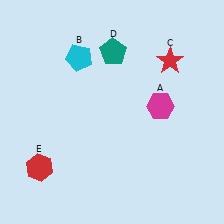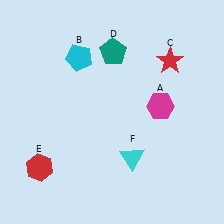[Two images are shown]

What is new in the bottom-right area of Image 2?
A cyan triangle (F) was added in the bottom-right area of Image 2.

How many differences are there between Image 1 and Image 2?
There is 1 difference between the two images.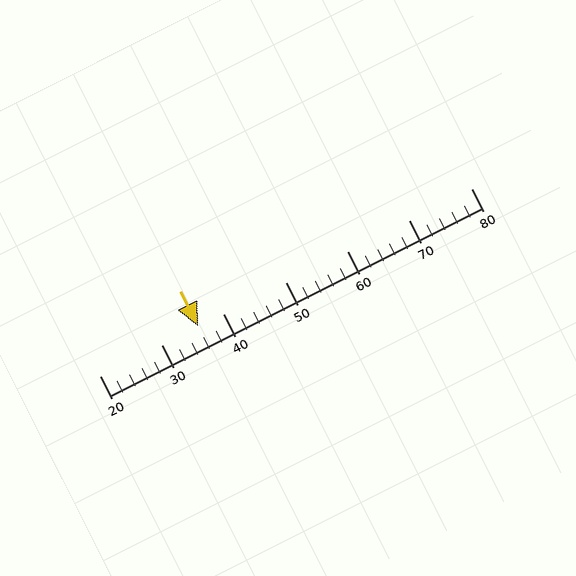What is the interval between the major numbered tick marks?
The major tick marks are spaced 10 units apart.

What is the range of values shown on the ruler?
The ruler shows values from 20 to 80.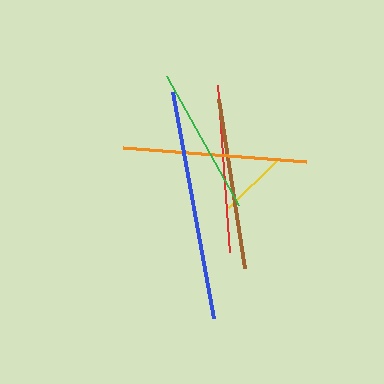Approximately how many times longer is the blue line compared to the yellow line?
The blue line is approximately 3.4 times the length of the yellow line.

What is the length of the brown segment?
The brown segment is approximately 171 pixels long.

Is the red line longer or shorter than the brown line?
The brown line is longer than the red line.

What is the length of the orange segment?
The orange segment is approximately 184 pixels long.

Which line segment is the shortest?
The yellow line is the shortest at approximately 67 pixels.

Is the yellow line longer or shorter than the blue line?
The blue line is longer than the yellow line.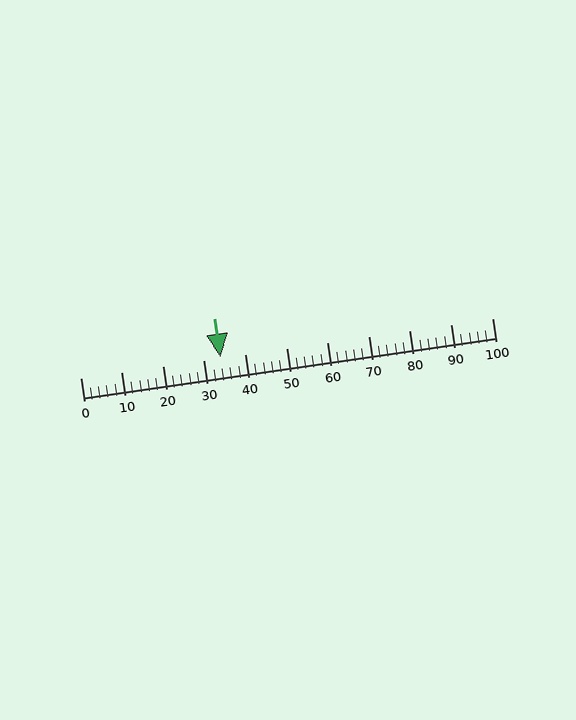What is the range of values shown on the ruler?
The ruler shows values from 0 to 100.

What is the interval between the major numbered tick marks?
The major tick marks are spaced 10 units apart.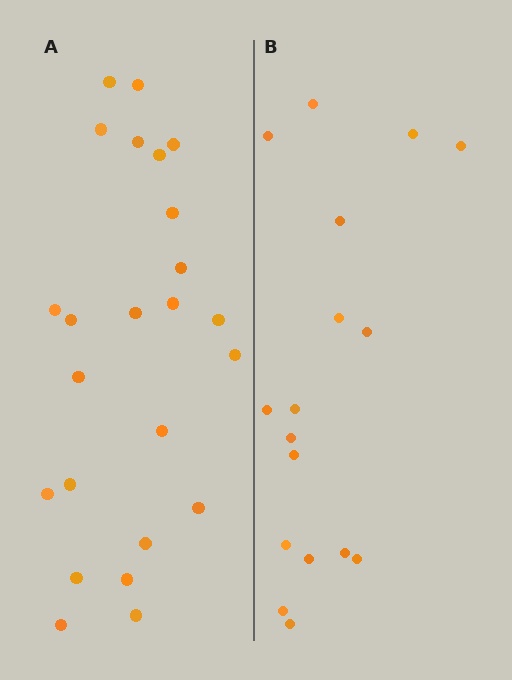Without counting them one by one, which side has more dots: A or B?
Region A (the left region) has more dots.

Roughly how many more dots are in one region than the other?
Region A has roughly 8 or so more dots than region B.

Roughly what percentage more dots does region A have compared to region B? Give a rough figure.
About 40% more.